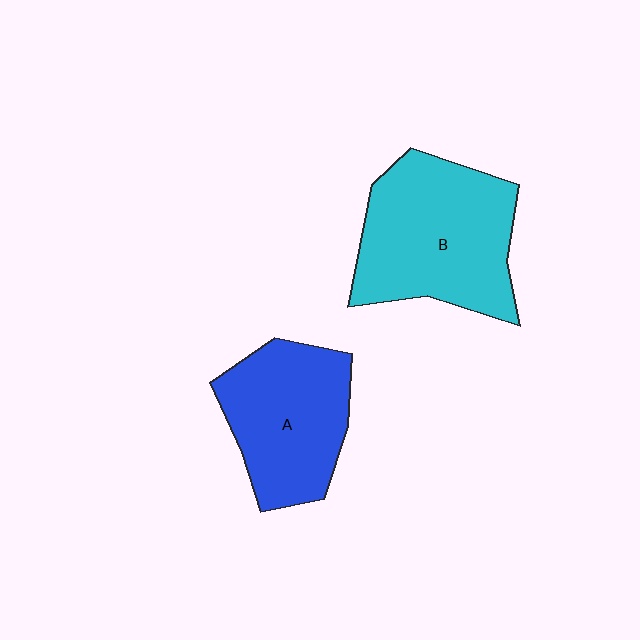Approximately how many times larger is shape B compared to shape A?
Approximately 1.2 times.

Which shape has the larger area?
Shape B (cyan).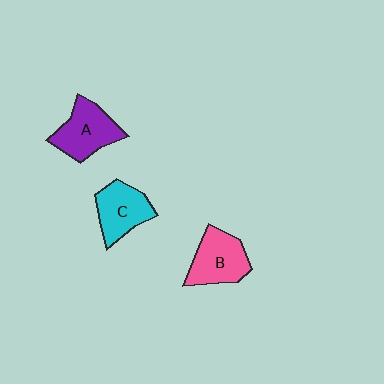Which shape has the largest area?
Shape A (purple).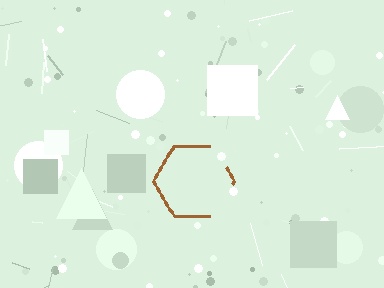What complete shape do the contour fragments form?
The contour fragments form a hexagon.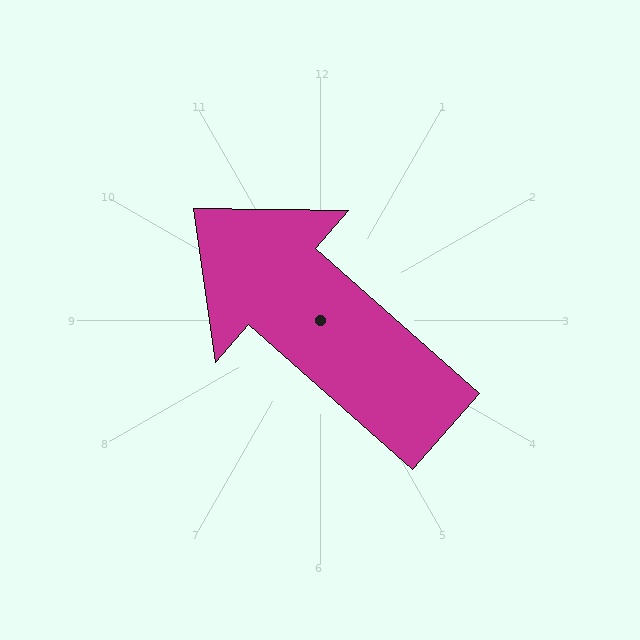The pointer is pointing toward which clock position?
Roughly 10 o'clock.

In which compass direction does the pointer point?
Northwest.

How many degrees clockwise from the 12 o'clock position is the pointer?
Approximately 311 degrees.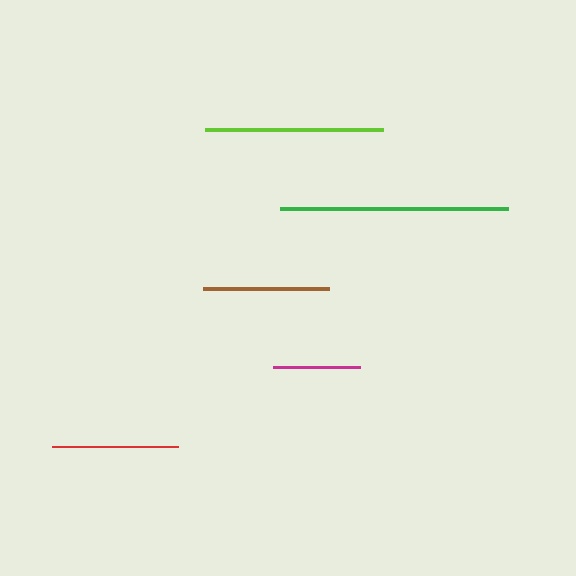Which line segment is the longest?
The green line is the longest at approximately 228 pixels.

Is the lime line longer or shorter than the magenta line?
The lime line is longer than the magenta line.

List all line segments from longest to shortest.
From longest to shortest: green, lime, brown, red, magenta.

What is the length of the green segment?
The green segment is approximately 228 pixels long.